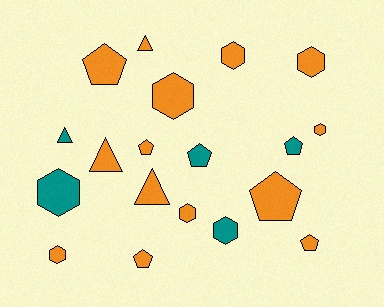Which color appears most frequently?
Orange, with 14 objects.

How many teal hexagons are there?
There are 2 teal hexagons.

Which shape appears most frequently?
Hexagon, with 8 objects.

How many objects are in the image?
There are 19 objects.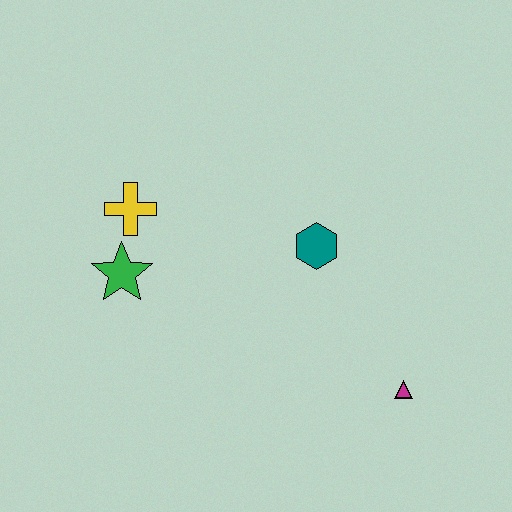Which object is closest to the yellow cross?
The green star is closest to the yellow cross.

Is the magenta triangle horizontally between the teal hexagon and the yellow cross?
No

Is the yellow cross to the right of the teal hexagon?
No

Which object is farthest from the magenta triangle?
The yellow cross is farthest from the magenta triangle.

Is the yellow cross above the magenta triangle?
Yes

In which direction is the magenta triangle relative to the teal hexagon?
The magenta triangle is below the teal hexagon.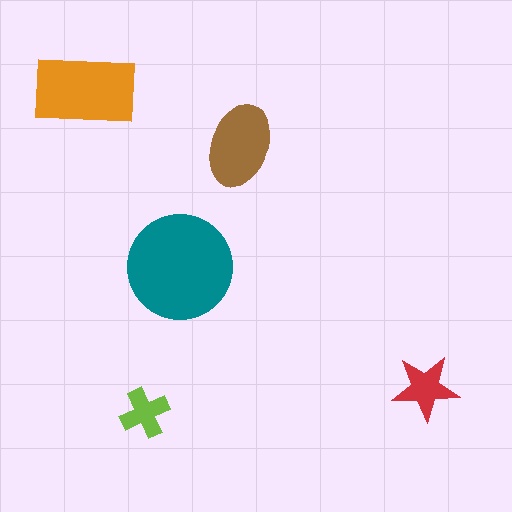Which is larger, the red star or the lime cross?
The red star.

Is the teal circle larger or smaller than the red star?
Larger.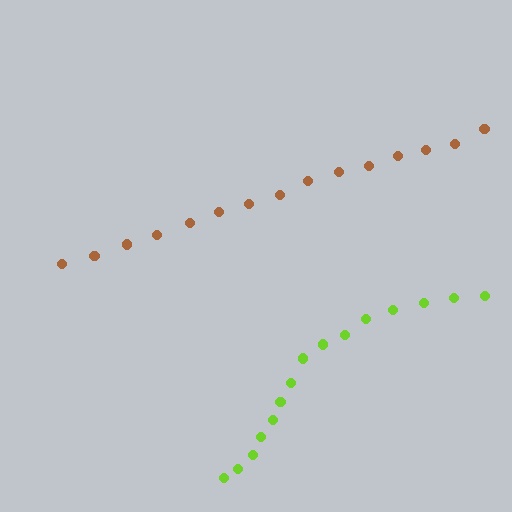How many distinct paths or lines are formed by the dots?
There are 2 distinct paths.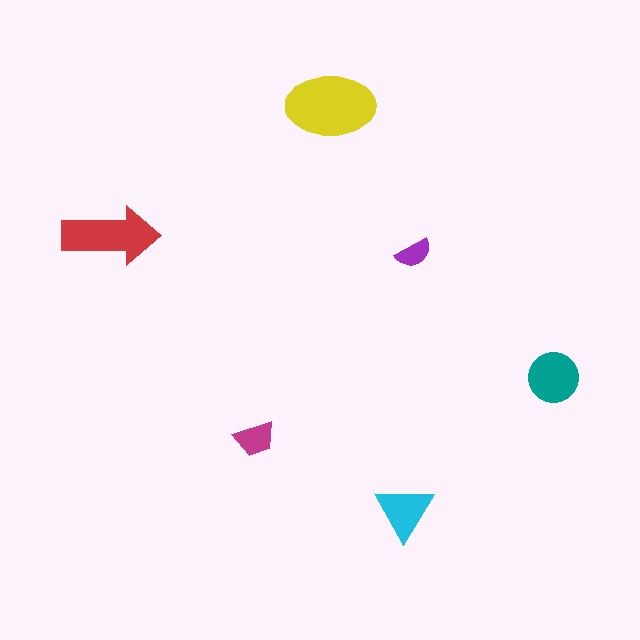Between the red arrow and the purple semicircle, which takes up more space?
The red arrow.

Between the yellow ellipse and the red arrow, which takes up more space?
The yellow ellipse.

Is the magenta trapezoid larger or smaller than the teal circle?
Smaller.